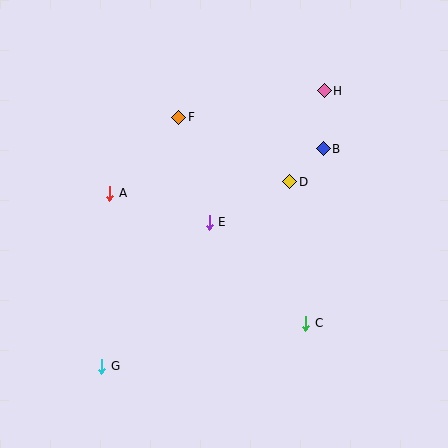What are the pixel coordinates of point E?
Point E is at (209, 222).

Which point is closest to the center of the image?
Point E at (209, 222) is closest to the center.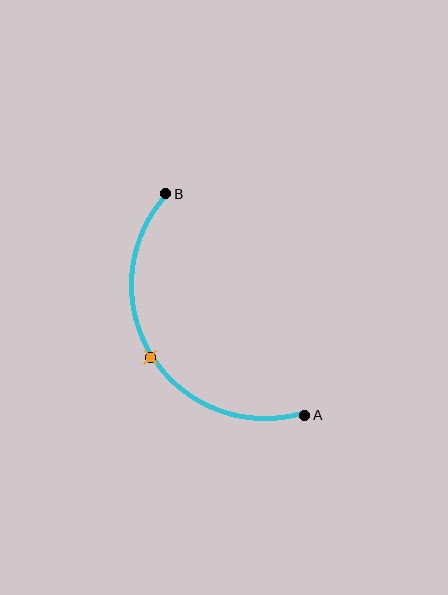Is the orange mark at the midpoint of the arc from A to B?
Yes. The orange mark lies on the arc at equal arc-length from both A and B — it is the arc midpoint.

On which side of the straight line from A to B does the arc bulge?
The arc bulges to the left of the straight line connecting A and B.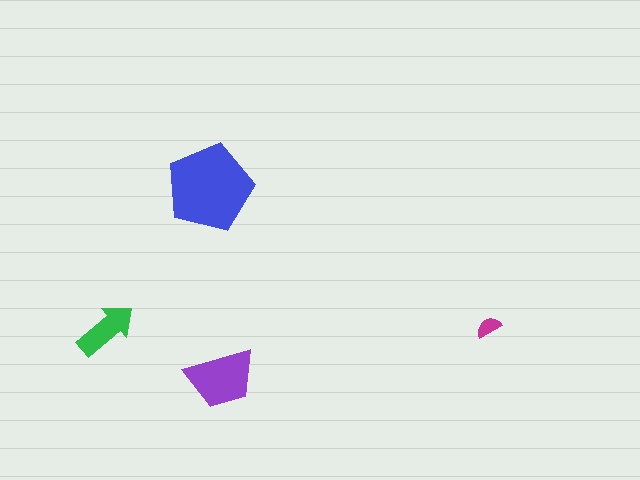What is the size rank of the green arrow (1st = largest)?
3rd.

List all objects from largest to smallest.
The blue pentagon, the purple trapezoid, the green arrow, the magenta semicircle.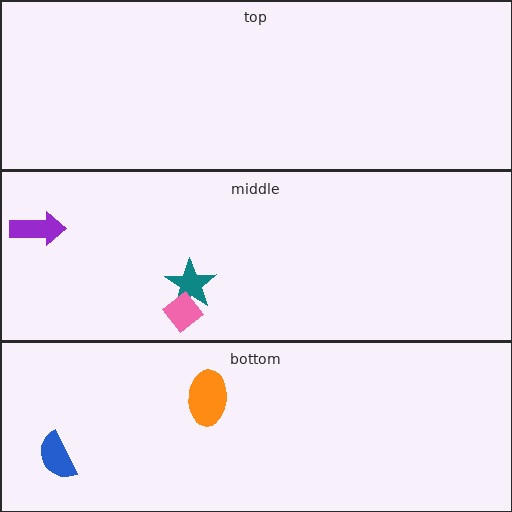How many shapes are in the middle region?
3.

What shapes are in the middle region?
The purple arrow, the teal star, the pink diamond.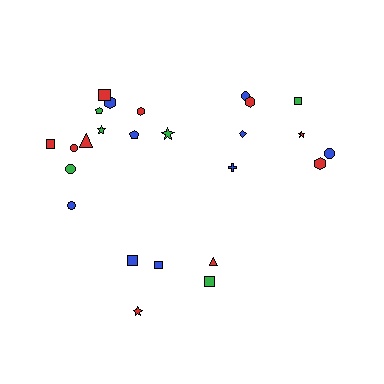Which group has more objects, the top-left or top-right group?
The top-left group.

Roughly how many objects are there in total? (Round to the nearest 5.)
Roughly 25 objects in total.